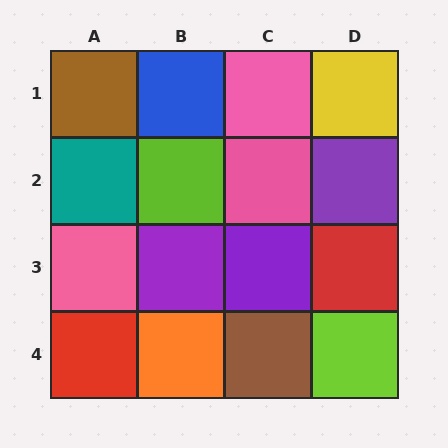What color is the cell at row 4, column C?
Brown.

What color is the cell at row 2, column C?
Pink.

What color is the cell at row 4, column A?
Red.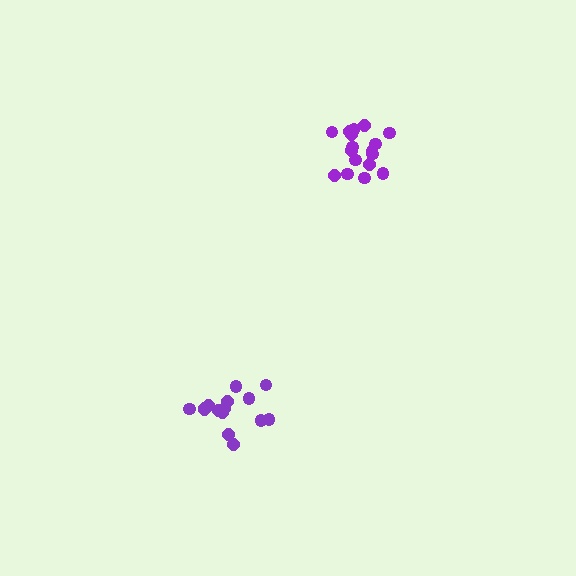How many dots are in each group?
Group 1: 15 dots, Group 2: 17 dots (32 total).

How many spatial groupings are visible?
There are 2 spatial groupings.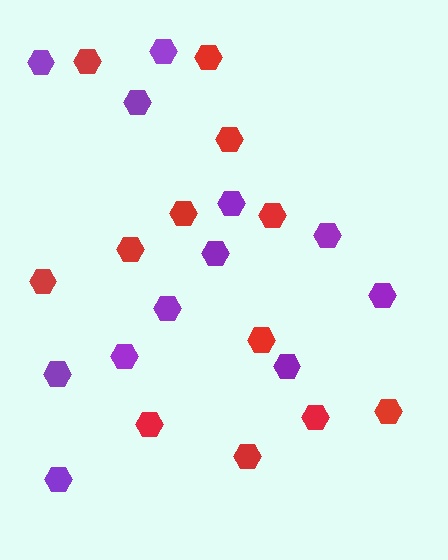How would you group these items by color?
There are 2 groups: one group of red hexagons (12) and one group of purple hexagons (12).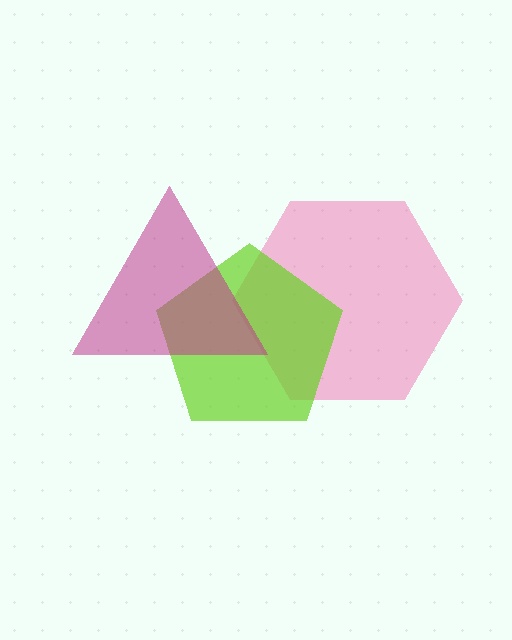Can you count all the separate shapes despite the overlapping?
Yes, there are 3 separate shapes.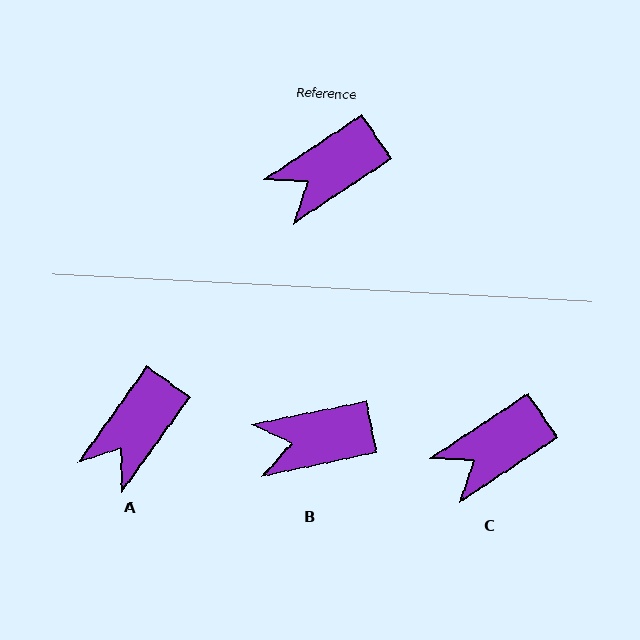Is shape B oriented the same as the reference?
No, it is off by about 22 degrees.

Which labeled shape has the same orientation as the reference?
C.